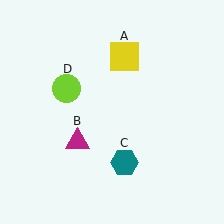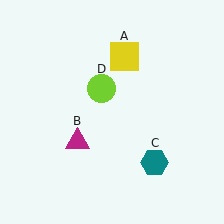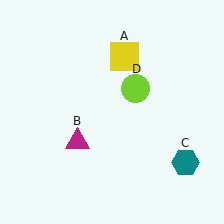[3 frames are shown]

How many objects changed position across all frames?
2 objects changed position: teal hexagon (object C), lime circle (object D).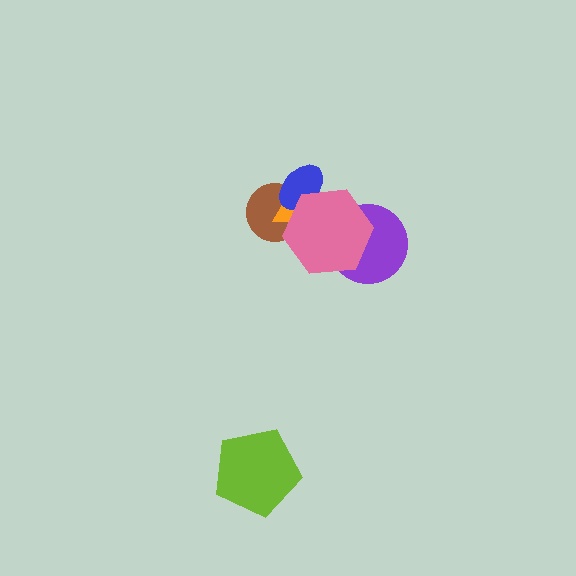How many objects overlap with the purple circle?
1 object overlaps with the purple circle.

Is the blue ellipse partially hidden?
Yes, it is partially covered by another shape.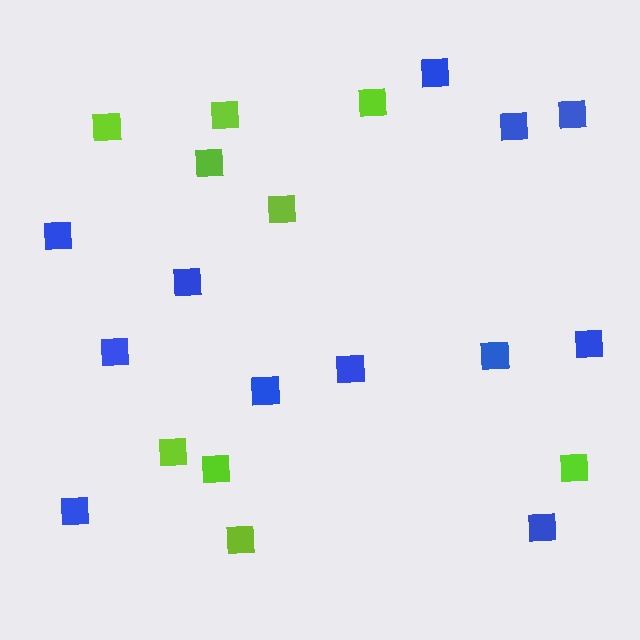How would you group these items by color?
There are 2 groups: one group of blue squares (12) and one group of lime squares (9).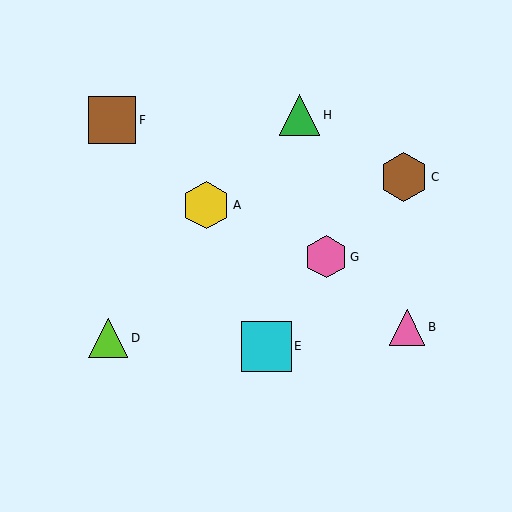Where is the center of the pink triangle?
The center of the pink triangle is at (407, 327).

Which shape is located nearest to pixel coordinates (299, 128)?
The green triangle (labeled H) at (299, 115) is nearest to that location.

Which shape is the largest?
The cyan square (labeled E) is the largest.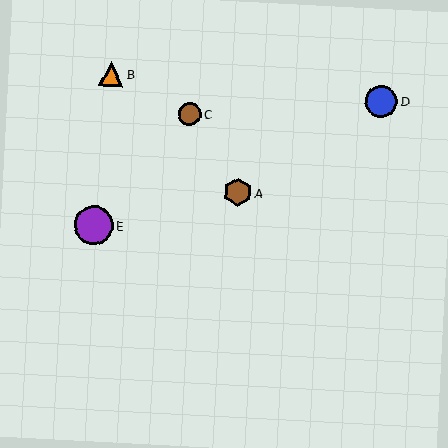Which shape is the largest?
The purple circle (labeled E) is the largest.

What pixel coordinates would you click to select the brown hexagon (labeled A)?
Click at (238, 192) to select the brown hexagon A.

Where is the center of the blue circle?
The center of the blue circle is at (381, 101).